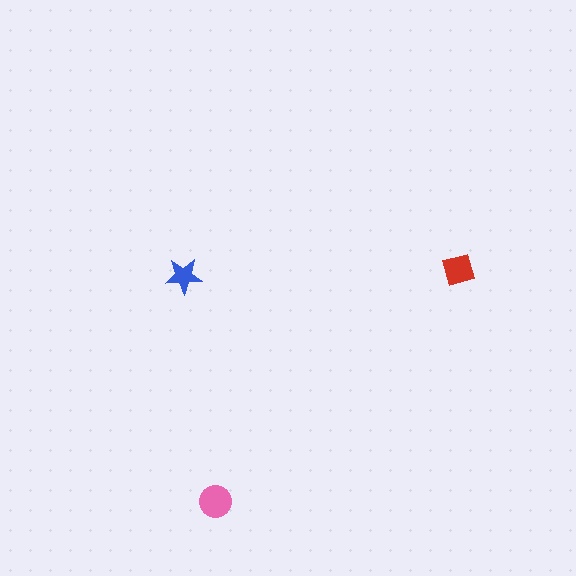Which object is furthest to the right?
The red diamond is rightmost.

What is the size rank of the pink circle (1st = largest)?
1st.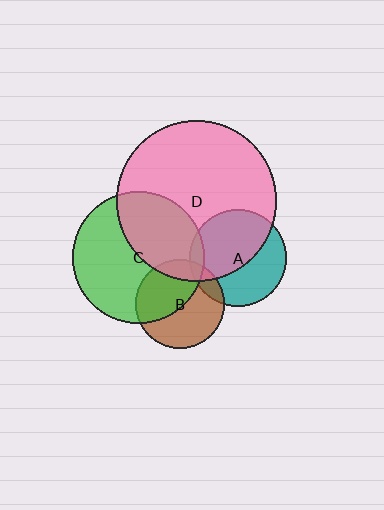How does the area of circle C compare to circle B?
Approximately 2.2 times.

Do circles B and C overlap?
Yes.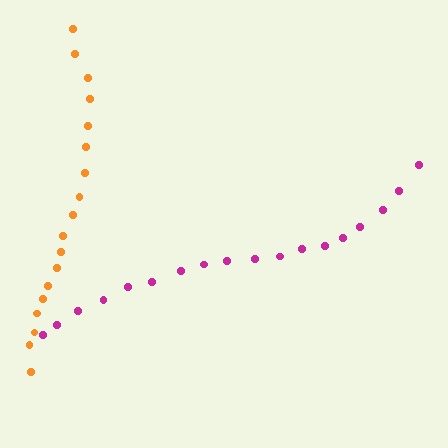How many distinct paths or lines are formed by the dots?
There are 2 distinct paths.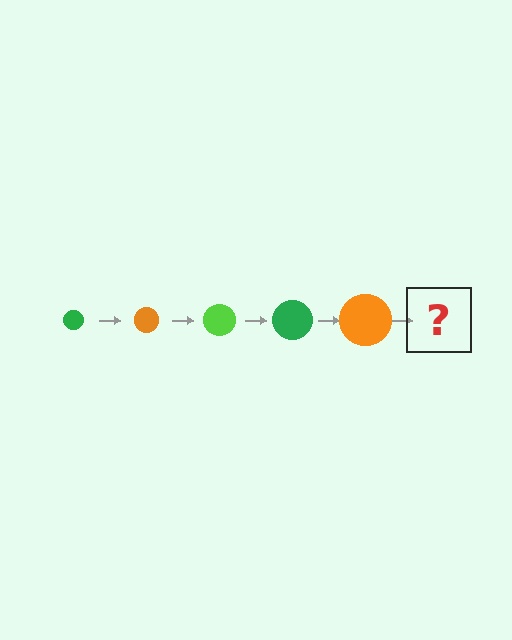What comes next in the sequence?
The next element should be a lime circle, larger than the previous one.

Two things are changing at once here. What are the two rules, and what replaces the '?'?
The two rules are that the circle grows larger each step and the color cycles through green, orange, and lime. The '?' should be a lime circle, larger than the previous one.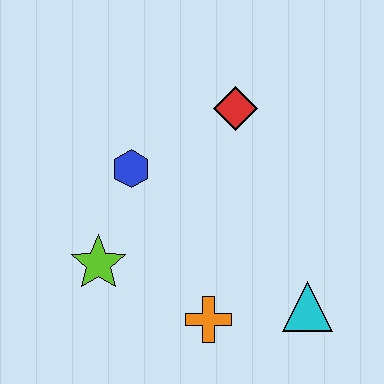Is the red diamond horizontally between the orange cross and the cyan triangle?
Yes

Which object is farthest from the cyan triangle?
The blue hexagon is farthest from the cyan triangle.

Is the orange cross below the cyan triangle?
Yes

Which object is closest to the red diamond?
The blue hexagon is closest to the red diamond.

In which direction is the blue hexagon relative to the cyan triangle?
The blue hexagon is to the left of the cyan triangle.